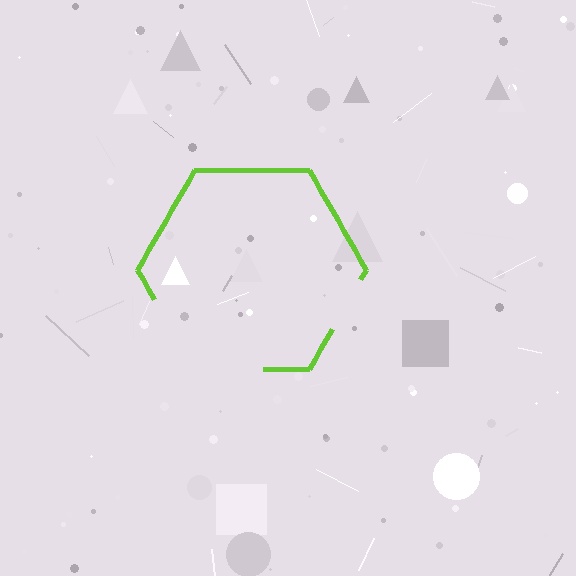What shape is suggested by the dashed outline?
The dashed outline suggests a hexagon.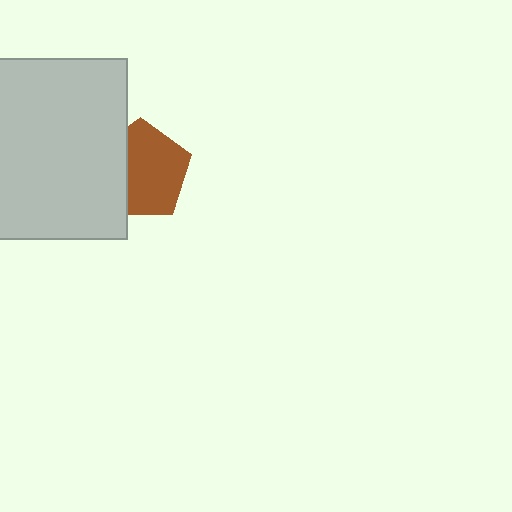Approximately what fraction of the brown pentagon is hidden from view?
Roughly 32% of the brown pentagon is hidden behind the light gray rectangle.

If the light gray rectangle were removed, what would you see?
You would see the complete brown pentagon.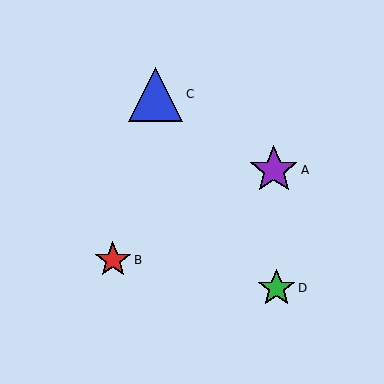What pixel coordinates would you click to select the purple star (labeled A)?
Click at (274, 170) to select the purple star A.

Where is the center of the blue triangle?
The center of the blue triangle is at (156, 94).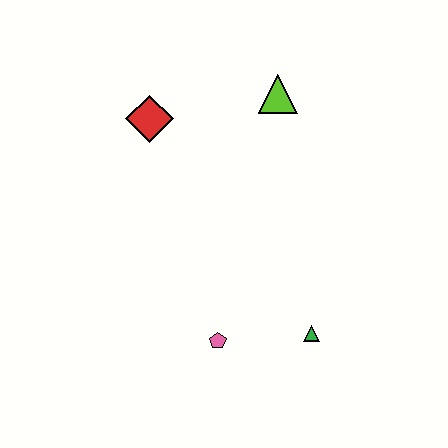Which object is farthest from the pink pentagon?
The lime triangle is farthest from the pink pentagon.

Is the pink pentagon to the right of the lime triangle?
No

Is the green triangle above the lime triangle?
No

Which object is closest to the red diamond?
The lime triangle is closest to the red diamond.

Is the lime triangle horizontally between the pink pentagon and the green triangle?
Yes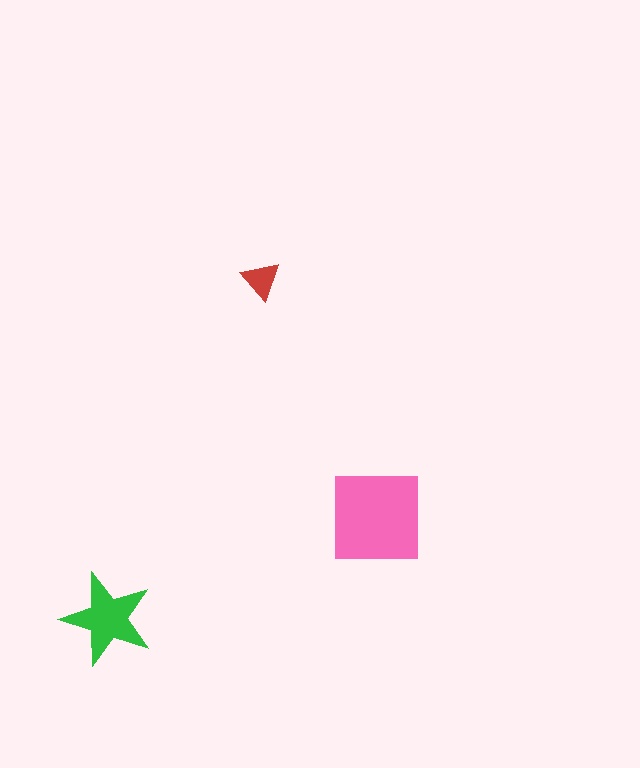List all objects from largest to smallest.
The pink square, the green star, the red triangle.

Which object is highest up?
The red triangle is topmost.